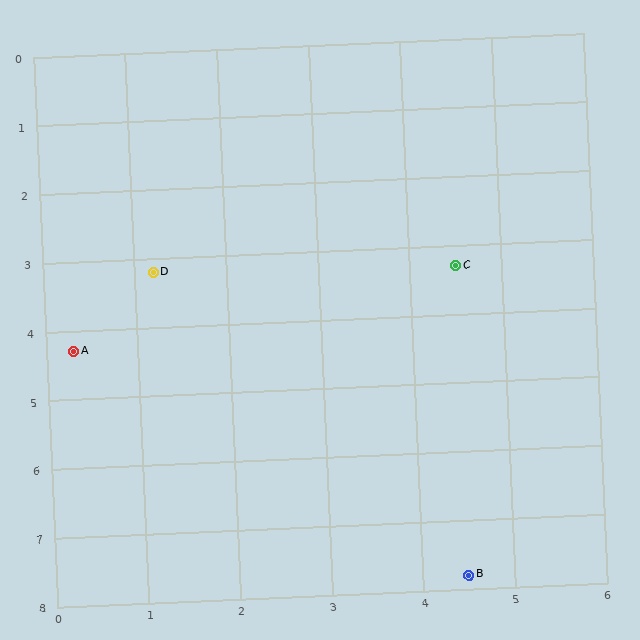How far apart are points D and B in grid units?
Points D and B are about 5.7 grid units apart.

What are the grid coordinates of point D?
Point D is at approximately (1.2, 3.2).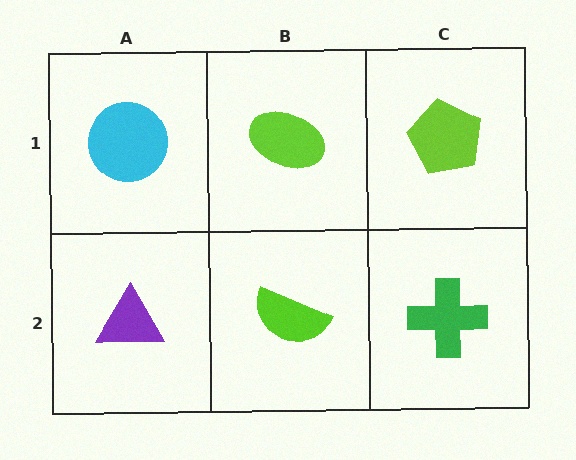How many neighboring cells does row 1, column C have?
2.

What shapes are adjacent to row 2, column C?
A lime pentagon (row 1, column C), a lime semicircle (row 2, column B).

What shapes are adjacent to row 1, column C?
A green cross (row 2, column C), a lime ellipse (row 1, column B).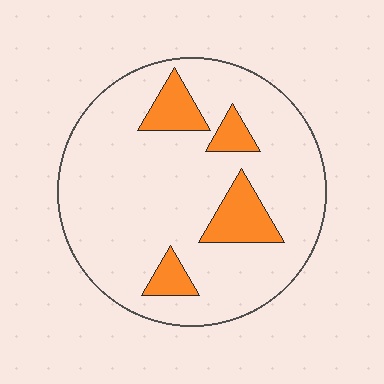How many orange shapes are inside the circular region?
4.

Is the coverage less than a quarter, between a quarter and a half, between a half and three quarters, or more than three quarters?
Less than a quarter.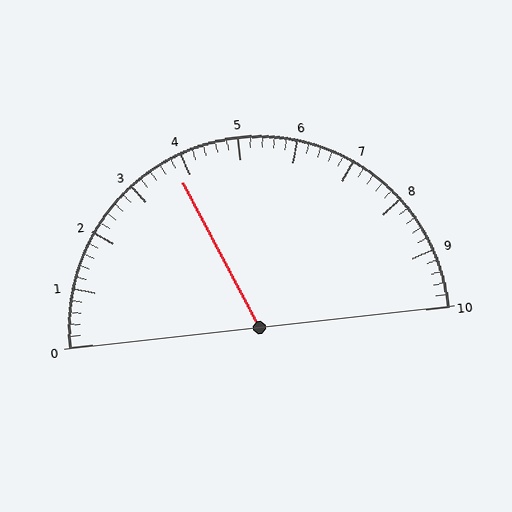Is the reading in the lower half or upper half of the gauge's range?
The reading is in the lower half of the range (0 to 10).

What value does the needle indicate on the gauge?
The needle indicates approximately 3.8.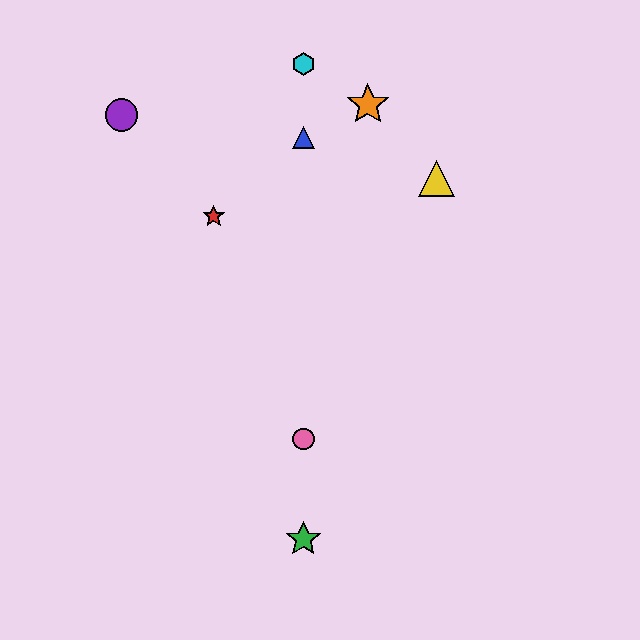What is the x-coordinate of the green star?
The green star is at x≈303.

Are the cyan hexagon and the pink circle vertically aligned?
Yes, both are at x≈303.